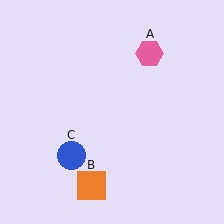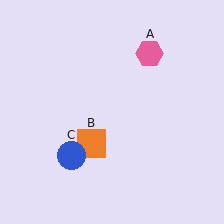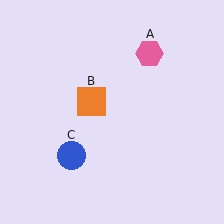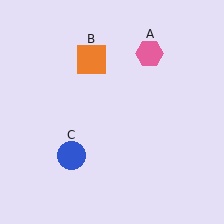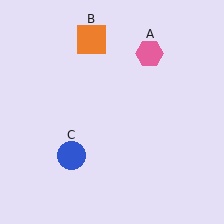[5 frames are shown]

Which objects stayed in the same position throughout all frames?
Pink hexagon (object A) and blue circle (object C) remained stationary.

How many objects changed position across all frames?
1 object changed position: orange square (object B).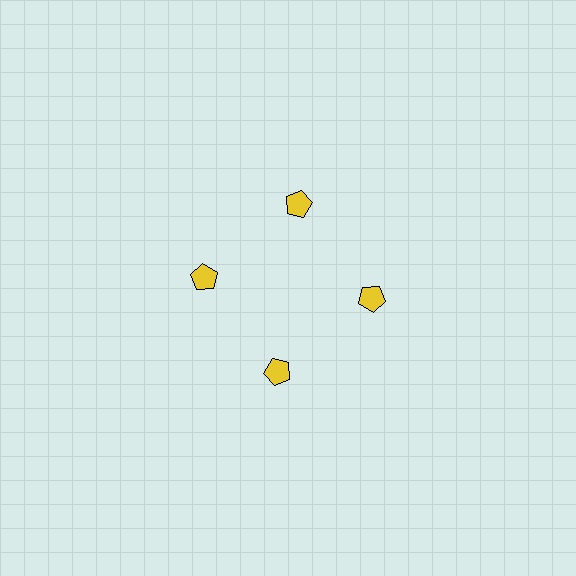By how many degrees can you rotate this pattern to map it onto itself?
The pattern maps onto itself every 90 degrees of rotation.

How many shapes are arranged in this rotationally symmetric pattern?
There are 4 shapes, arranged in 4 groups of 1.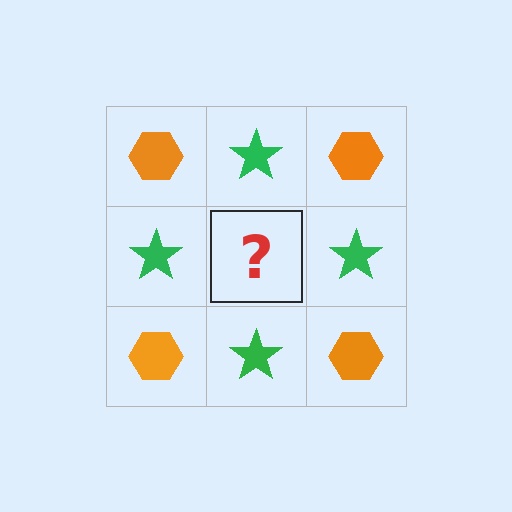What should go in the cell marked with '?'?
The missing cell should contain an orange hexagon.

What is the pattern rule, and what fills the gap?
The rule is that it alternates orange hexagon and green star in a checkerboard pattern. The gap should be filled with an orange hexagon.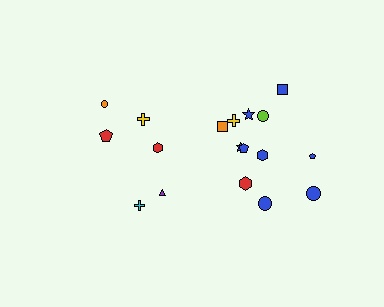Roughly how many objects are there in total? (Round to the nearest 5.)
Roughly 20 objects in total.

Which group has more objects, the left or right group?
The right group.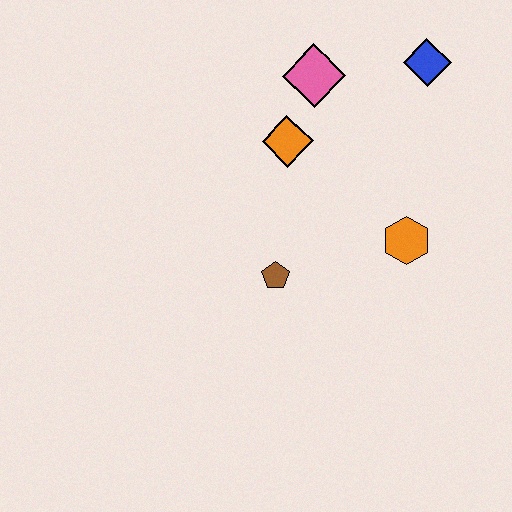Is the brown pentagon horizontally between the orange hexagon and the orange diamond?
No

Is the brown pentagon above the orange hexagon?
No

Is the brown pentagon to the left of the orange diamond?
Yes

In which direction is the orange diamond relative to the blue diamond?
The orange diamond is to the left of the blue diamond.